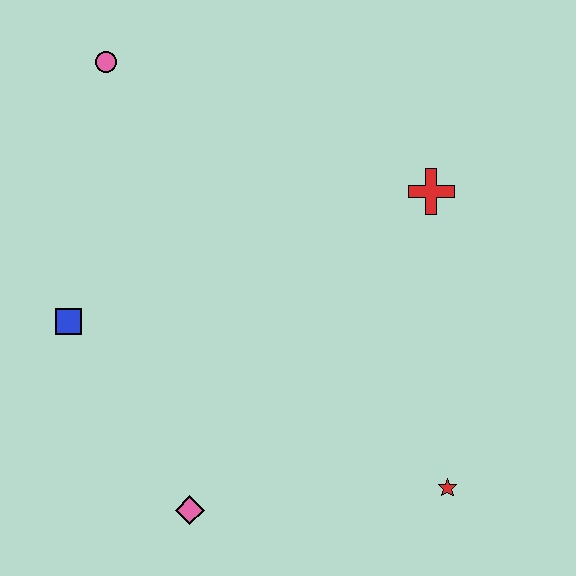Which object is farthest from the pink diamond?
The pink circle is farthest from the pink diamond.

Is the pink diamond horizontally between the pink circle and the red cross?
Yes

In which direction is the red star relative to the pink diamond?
The red star is to the right of the pink diamond.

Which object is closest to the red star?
The pink diamond is closest to the red star.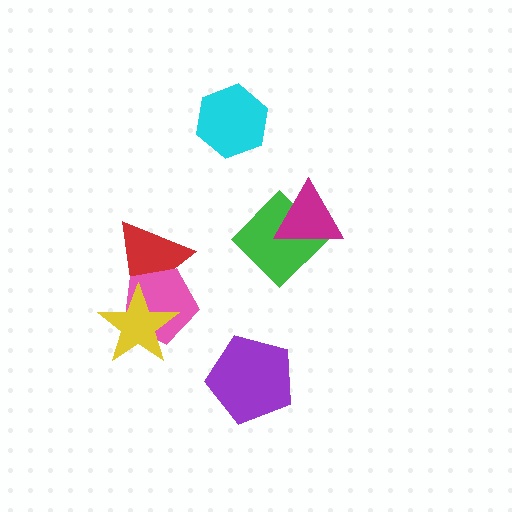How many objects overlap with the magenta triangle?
1 object overlaps with the magenta triangle.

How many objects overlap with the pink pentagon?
2 objects overlap with the pink pentagon.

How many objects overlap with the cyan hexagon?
0 objects overlap with the cyan hexagon.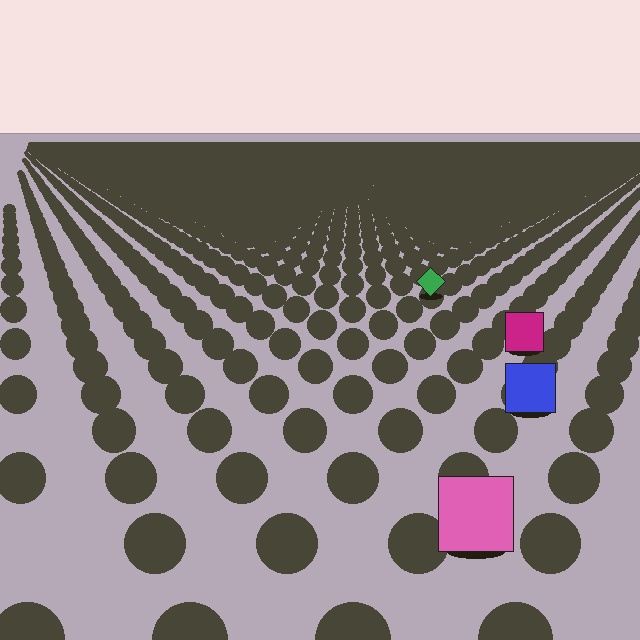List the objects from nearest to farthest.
From nearest to farthest: the pink square, the blue square, the magenta square, the green diamond.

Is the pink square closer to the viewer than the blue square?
Yes. The pink square is closer — you can tell from the texture gradient: the ground texture is coarser near it.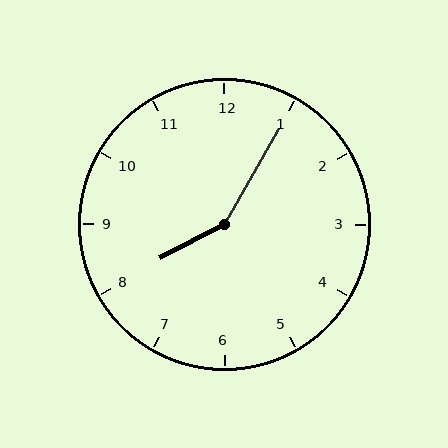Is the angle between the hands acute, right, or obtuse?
It is obtuse.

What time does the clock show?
8:05.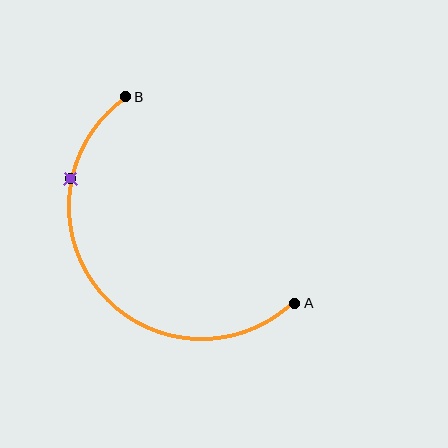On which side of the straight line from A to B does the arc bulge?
The arc bulges below and to the left of the straight line connecting A and B.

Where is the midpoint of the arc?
The arc midpoint is the point on the curve farthest from the straight line joining A and B. It sits below and to the left of that line.